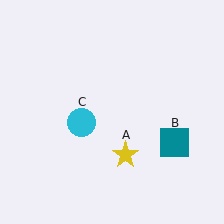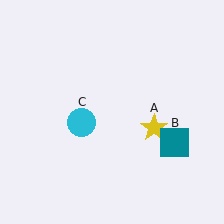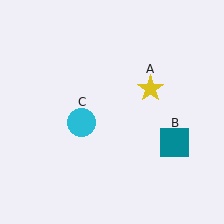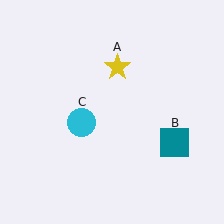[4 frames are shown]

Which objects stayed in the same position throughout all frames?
Teal square (object B) and cyan circle (object C) remained stationary.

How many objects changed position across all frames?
1 object changed position: yellow star (object A).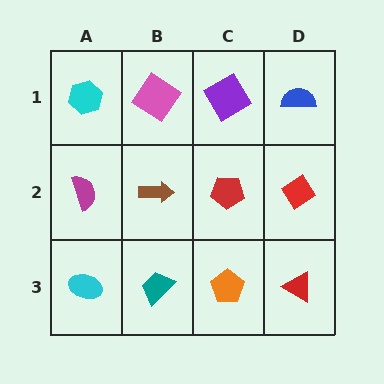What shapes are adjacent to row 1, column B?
A brown arrow (row 2, column B), a cyan hexagon (row 1, column A), a purple diamond (row 1, column C).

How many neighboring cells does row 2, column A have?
3.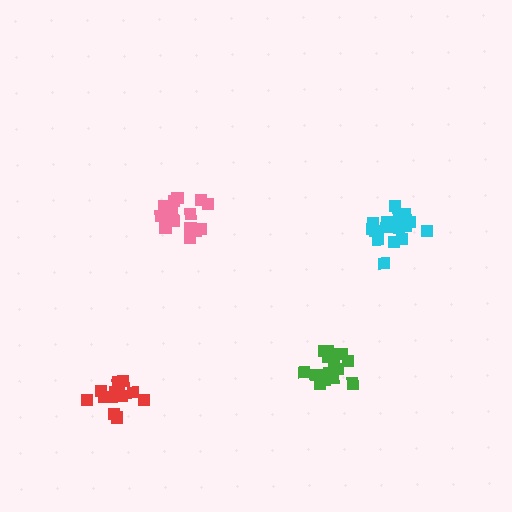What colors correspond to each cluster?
The clusters are colored: pink, green, red, cyan.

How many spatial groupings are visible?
There are 4 spatial groupings.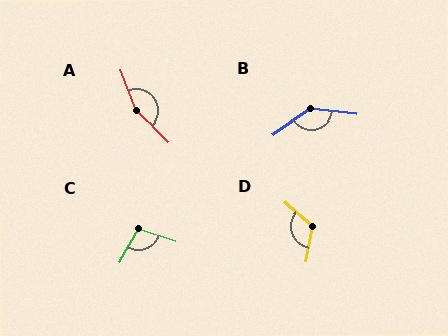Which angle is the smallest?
C, at approximately 101 degrees.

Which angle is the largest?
A, at approximately 157 degrees.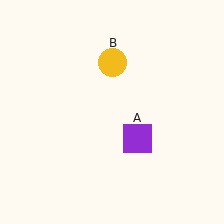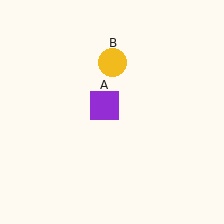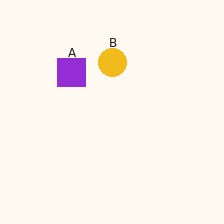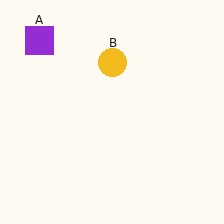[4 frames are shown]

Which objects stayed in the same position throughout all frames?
Yellow circle (object B) remained stationary.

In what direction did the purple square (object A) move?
The purple square (object A) moved up and to the left.